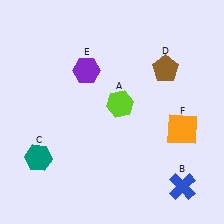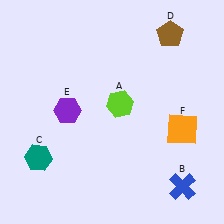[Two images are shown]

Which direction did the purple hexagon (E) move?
The purple hexagon (E) moved down.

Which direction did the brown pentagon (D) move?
The brown pentagon (D) moved up.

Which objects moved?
The objects that moved are: the brown pentagon (D), the purple hexagon (E).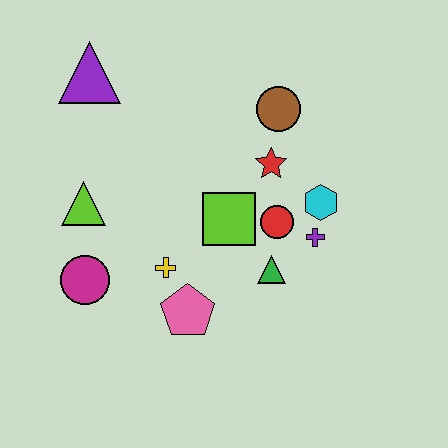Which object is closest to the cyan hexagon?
The purple cross is closest to the cyan hexagon.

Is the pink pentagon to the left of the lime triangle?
No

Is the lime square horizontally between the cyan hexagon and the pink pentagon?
Yes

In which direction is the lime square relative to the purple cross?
The lime square is to the left of the purple cross.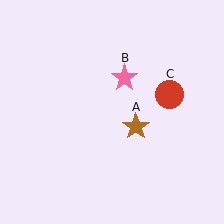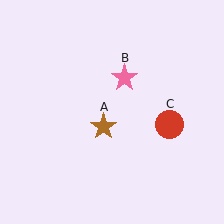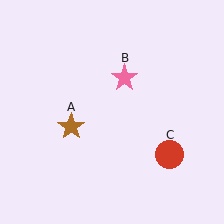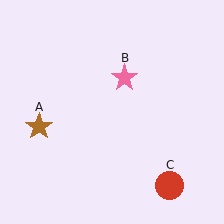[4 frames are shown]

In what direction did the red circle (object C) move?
The red circle (object C) moved down.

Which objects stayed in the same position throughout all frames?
Pink star (object B) remained stationary.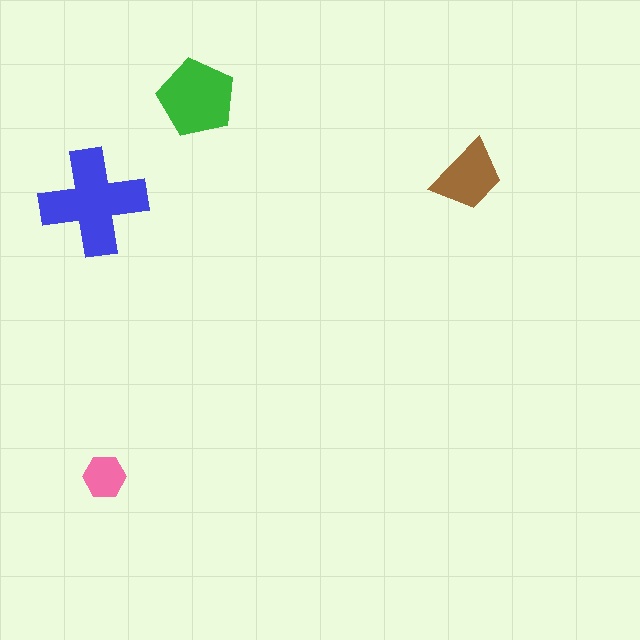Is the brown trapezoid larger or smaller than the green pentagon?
Smaller.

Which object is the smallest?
The pink hexagon.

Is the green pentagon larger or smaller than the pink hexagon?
Larger.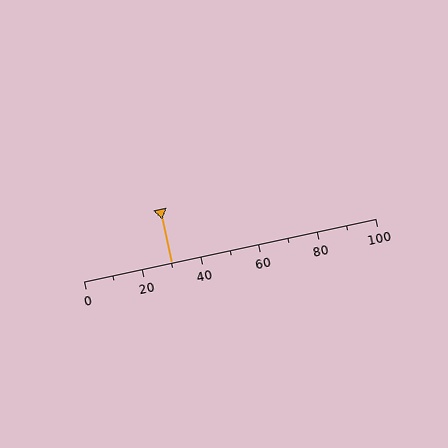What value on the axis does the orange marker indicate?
The marker indicates approximately 30.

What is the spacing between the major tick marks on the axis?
The major ticks are spaced 20 apart.